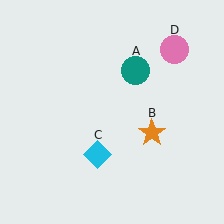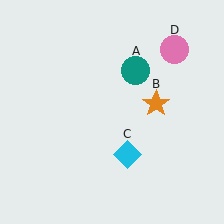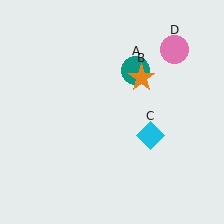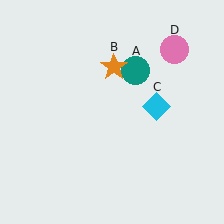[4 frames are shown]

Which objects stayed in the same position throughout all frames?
Teal circle (object A) and pink circle (object D) remained stationary.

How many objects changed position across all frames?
2 objects changed position: orange star (object B), cyan diamond (object C).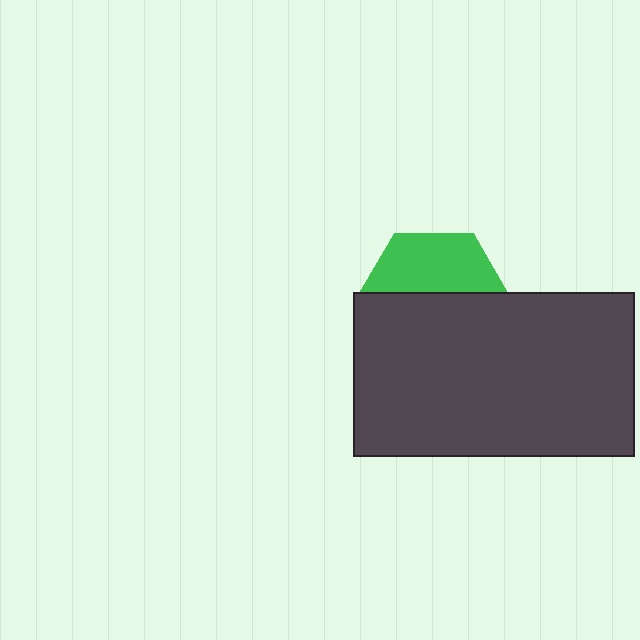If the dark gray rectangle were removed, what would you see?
You would see the complete green hexagon.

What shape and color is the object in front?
The object in front is a dark gray rectangle.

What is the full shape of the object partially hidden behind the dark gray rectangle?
The partially hidden object is a green hexagon.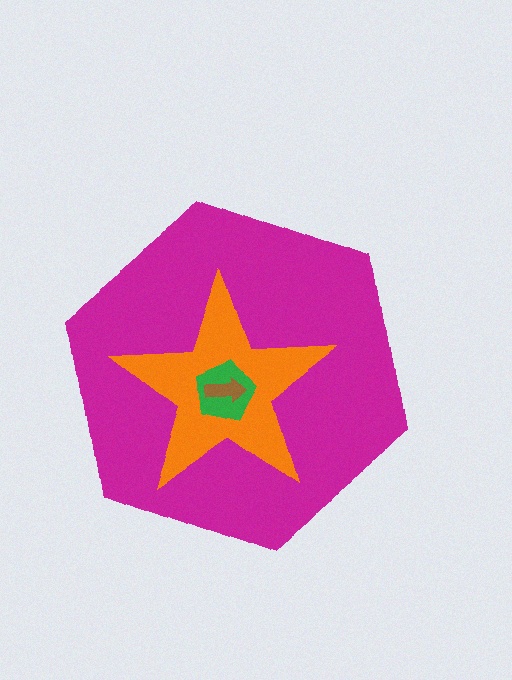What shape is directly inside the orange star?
The green pentagon.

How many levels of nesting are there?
4.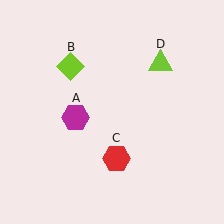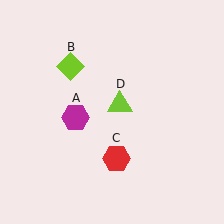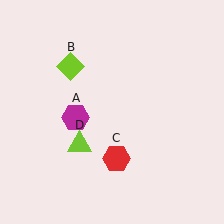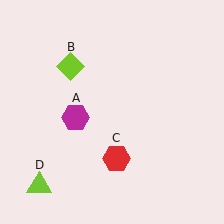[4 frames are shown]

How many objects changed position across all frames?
1 object changed position: lime triangle (object D).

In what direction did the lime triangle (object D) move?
The lime triangle (object D) moved down and to the left.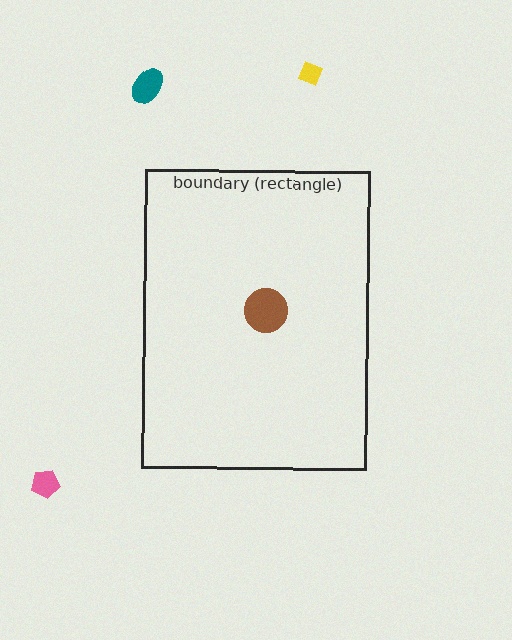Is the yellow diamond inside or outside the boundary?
Outside.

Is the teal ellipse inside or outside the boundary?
Outside.